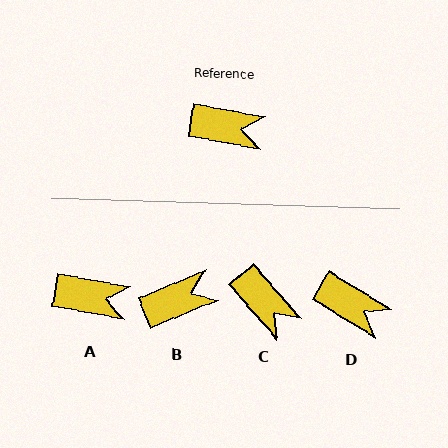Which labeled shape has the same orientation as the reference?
A.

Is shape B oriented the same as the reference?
No, it is off by about 32 degrees.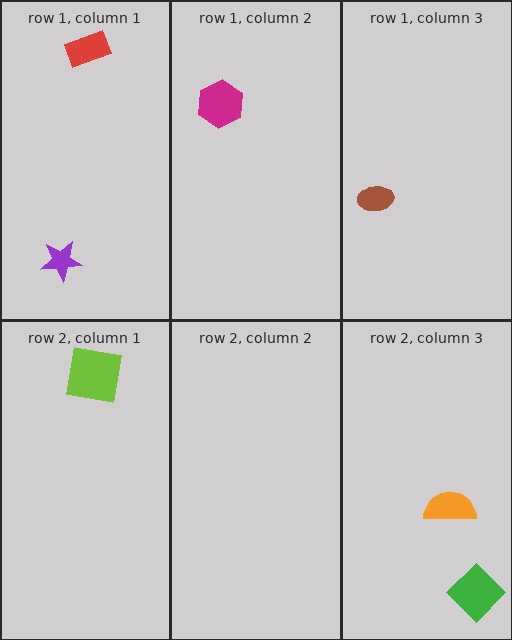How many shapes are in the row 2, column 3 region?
2.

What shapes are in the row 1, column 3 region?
The brown ellipse.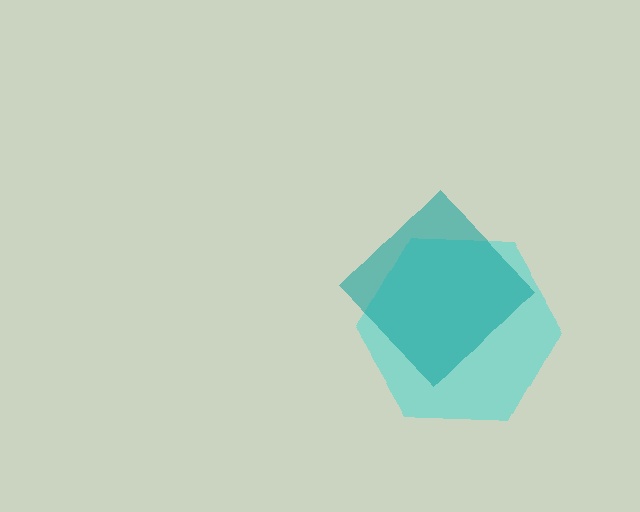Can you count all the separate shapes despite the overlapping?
Yes, there are 2 separate shapes.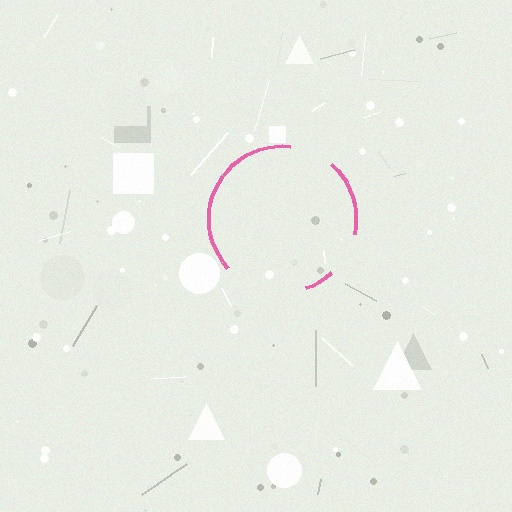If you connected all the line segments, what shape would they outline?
They would outline a circle.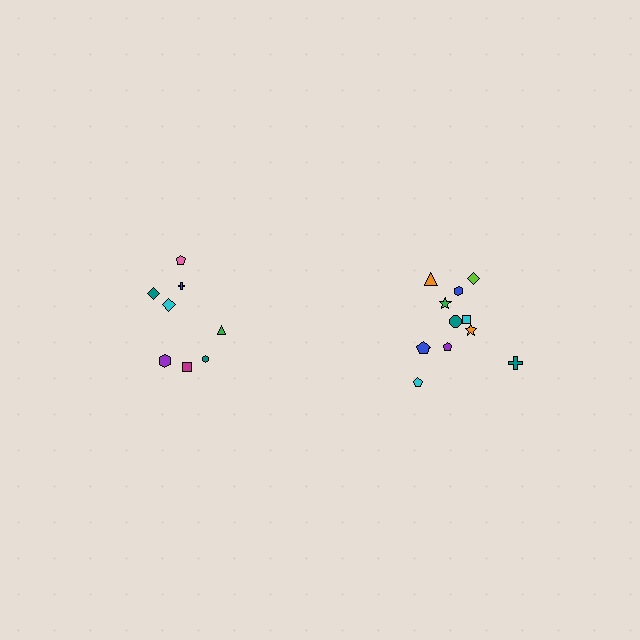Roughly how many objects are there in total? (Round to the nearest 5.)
Roughly 20 objects in total.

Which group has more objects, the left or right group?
The right group.